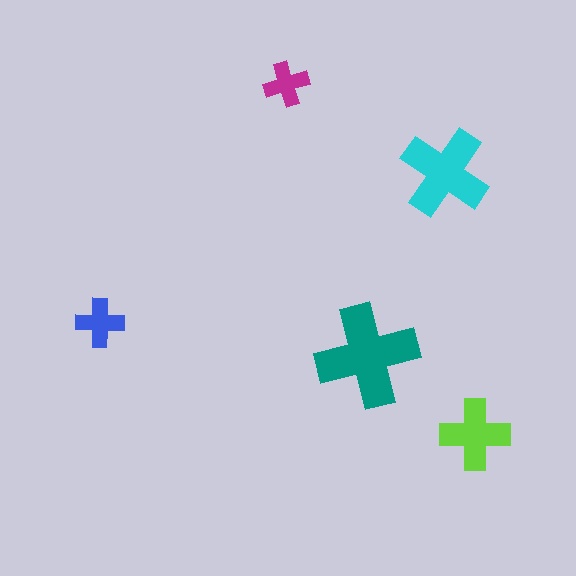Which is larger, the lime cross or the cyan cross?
The cyan one.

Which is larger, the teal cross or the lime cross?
The teal one.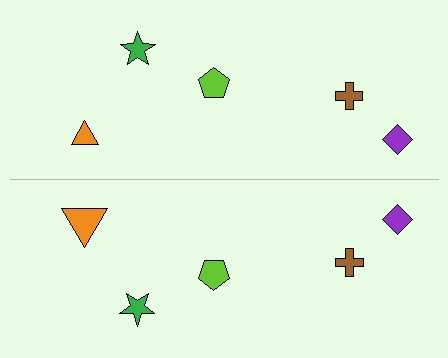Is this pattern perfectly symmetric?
No, the pattern is not perfectly symmetric. The orange triangle on the bottom side has a different size than its mirror counterpart.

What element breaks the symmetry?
The orange triangle on the bottom side has a different size than its mirror counterpart.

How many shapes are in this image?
There are 10 shapes in this image.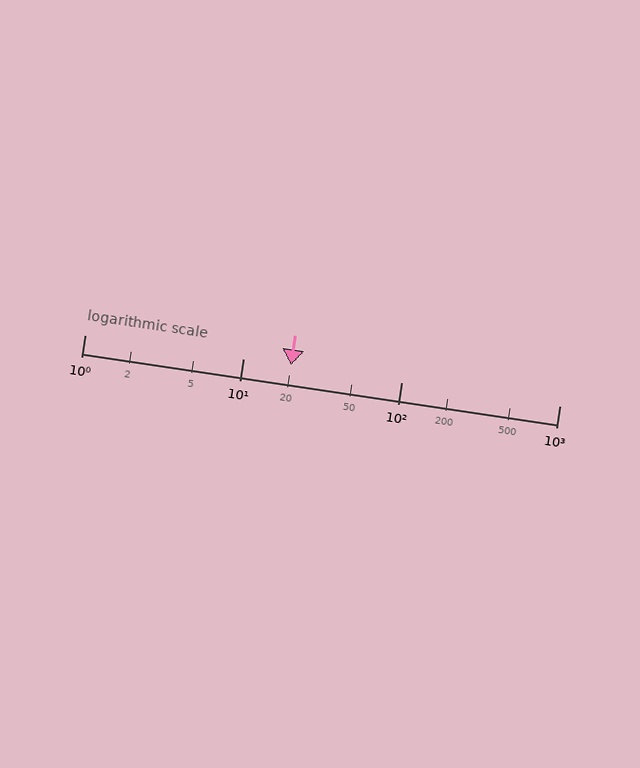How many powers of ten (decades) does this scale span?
The scale spans 3 decades, from 1 to 1000.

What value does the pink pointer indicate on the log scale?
The pointer indicates approximately 20.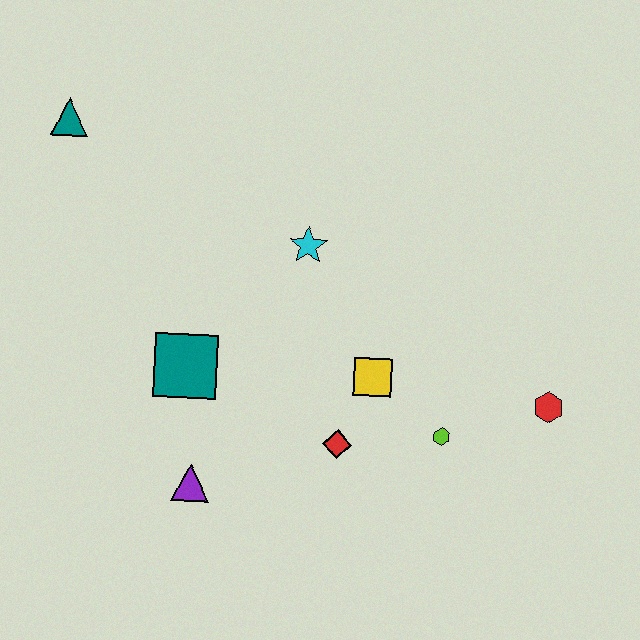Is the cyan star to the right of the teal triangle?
Yes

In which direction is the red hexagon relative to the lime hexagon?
The red hexagon is to the right of the lime hexagon.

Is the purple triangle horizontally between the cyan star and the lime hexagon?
No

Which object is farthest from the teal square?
The red hexagon is farthest from the teal square.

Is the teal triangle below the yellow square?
No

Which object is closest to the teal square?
The purple triangle is closest to the teal square.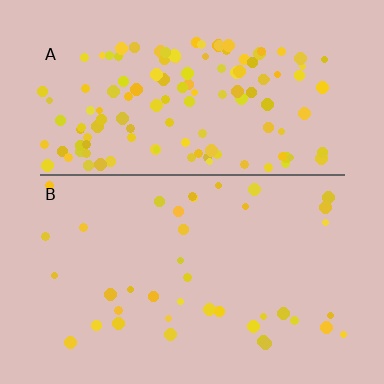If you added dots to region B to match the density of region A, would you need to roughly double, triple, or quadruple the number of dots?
Approximately triple.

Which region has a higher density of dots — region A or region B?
A (the top).